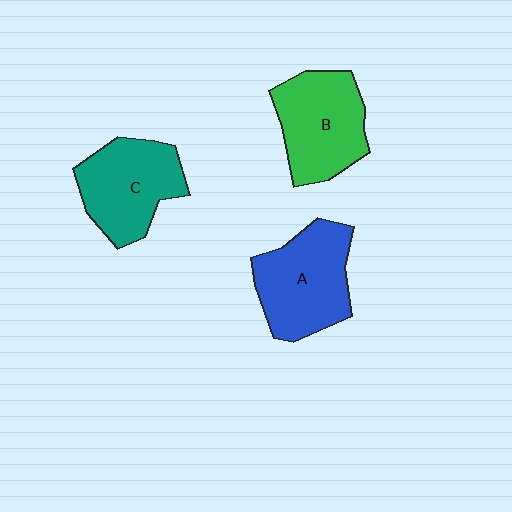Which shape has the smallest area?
Shape C (teal).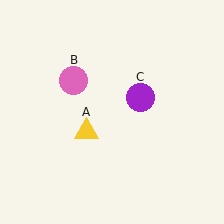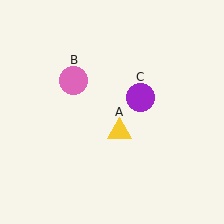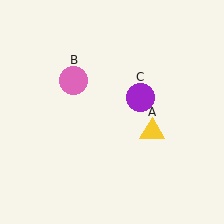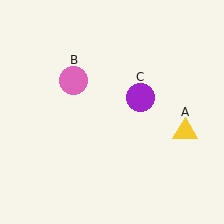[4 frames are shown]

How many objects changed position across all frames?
1 object changed position: yellow triangle (object A).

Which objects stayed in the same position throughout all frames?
Pink circle (object B) and purple circle (object C) remained stationary.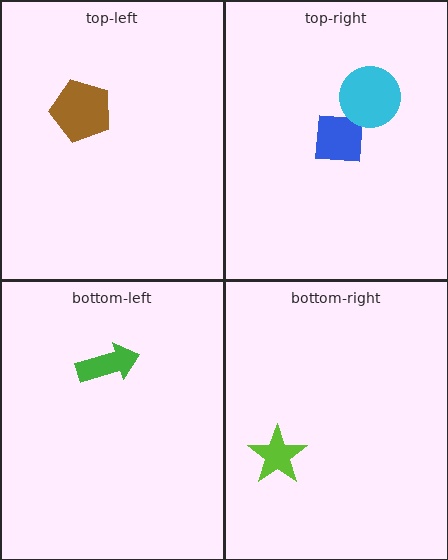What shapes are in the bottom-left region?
The green arrow.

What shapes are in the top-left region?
The brown pentagon.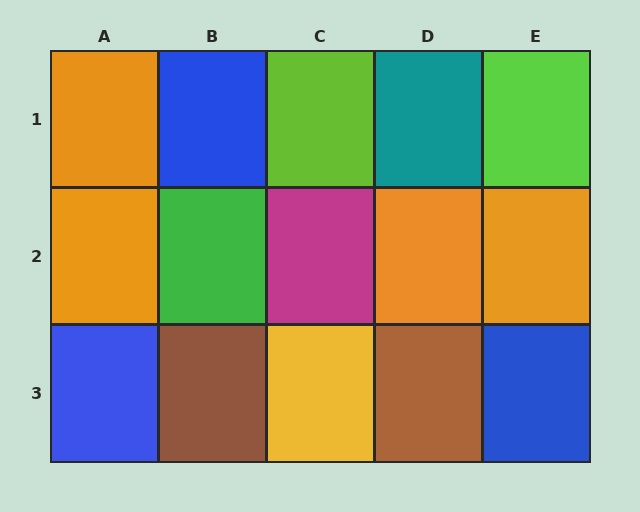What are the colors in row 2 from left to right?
Orange, green, magenta, orange, orange.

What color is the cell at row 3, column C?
Yellow.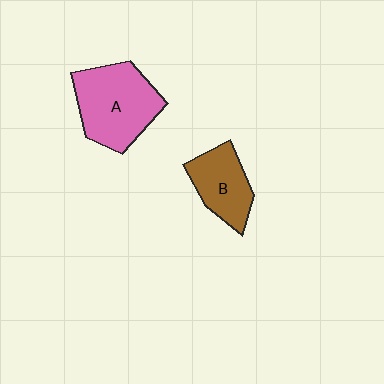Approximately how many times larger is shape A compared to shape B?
Approximately 1.6 times.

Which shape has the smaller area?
Shape B (brown).